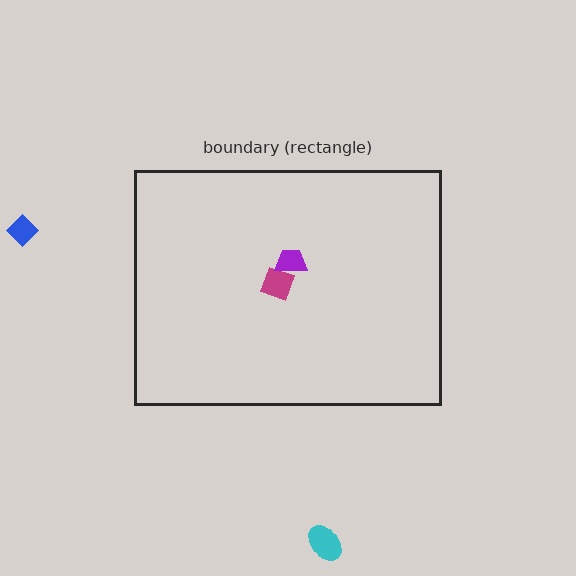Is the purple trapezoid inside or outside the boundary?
Inside.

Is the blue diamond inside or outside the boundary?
Outside.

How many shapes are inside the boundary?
2 inside, 2 outside.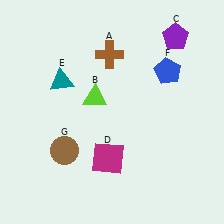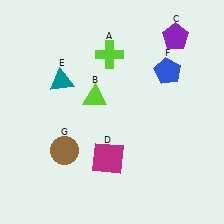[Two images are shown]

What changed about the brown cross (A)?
In Image 1, A is brown. In Image 2, it changed to lime.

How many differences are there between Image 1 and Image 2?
There is 1 difference between the two images.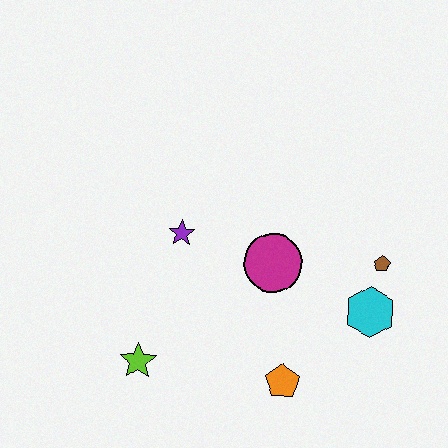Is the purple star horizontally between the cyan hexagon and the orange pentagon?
No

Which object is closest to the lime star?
The purple star is closest to the lime star.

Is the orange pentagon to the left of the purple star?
No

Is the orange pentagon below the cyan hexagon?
Yes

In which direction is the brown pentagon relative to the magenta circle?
The brown pentagon is to the right of the magenta circle.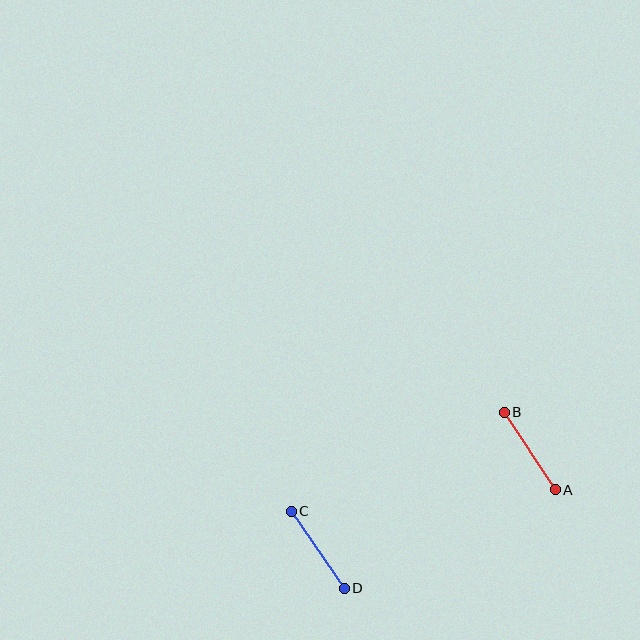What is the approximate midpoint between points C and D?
The midpoint is at approximately (318, 550) pixels.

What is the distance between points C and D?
The distance is approximately 94 pixels.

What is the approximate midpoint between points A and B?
The midpoint is at approximately (530, 451) pixels.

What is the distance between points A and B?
The distance is approximately 93 pixels.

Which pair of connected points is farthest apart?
Points C and D are farthest apart.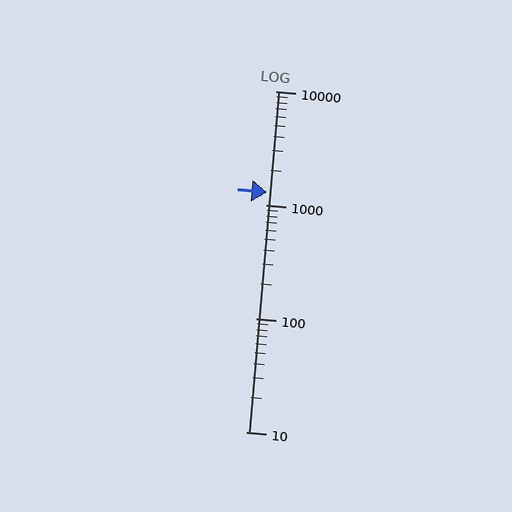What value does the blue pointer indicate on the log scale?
The pointer indicates approximately 1300.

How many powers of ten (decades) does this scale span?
The scale spans 3 decades, from 10 to 10000.